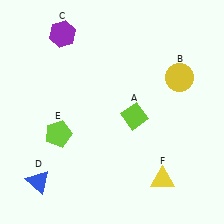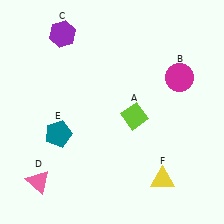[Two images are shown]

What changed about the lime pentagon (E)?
In Image 1, E is lime. In Image 2, it changed to teal.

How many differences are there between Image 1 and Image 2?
There are 3 differences between the two images.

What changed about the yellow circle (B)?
In Image 1, B is yellow. In Image 2, it changed to magenta.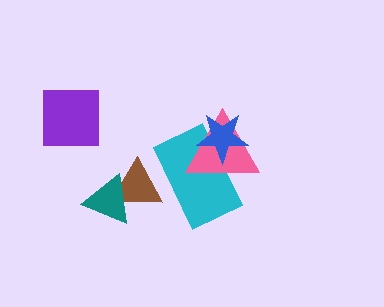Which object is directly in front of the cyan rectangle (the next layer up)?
The brown triangle is directly in front of the cyan rectangle.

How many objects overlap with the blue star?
2 objects overlap with the blue star.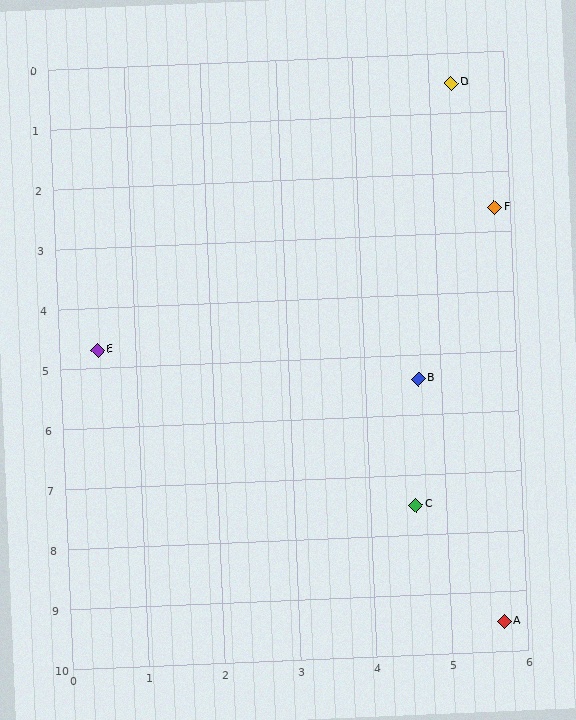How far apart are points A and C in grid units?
Points A and C are about 2.3 grid units apart.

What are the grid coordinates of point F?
Point F is at approximately (5.8, 2.6).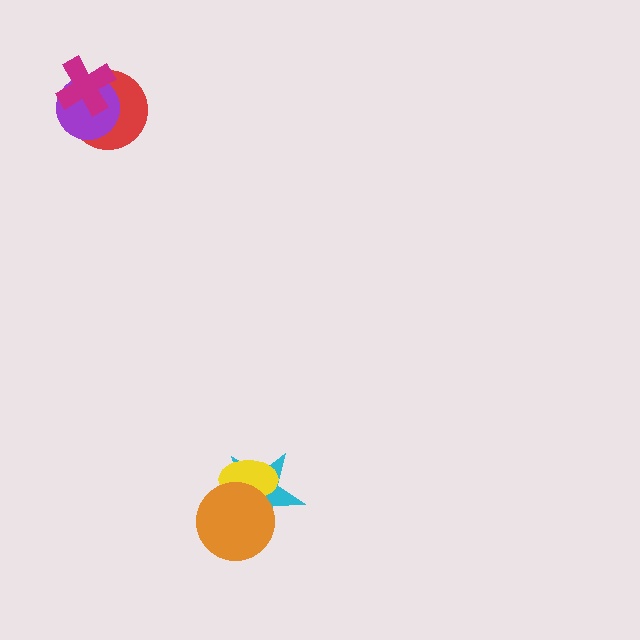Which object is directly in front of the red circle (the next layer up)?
The purple circle is directly in front of the red circle.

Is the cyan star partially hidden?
Yes, it is partially covered by another shape.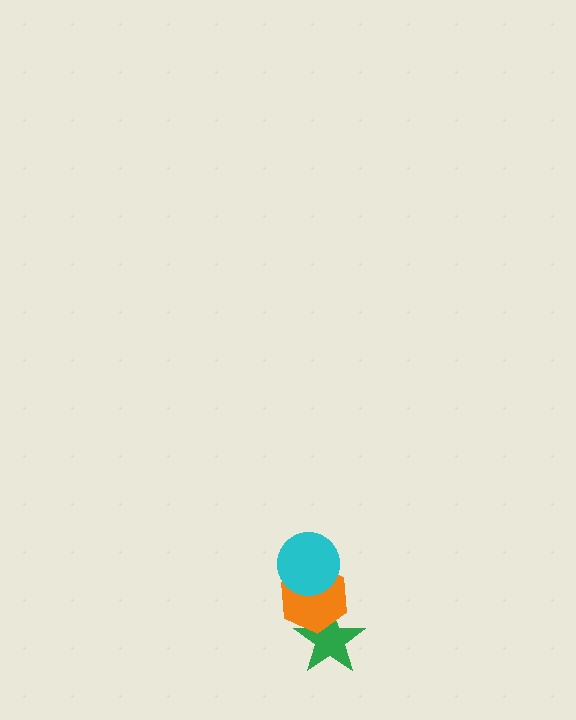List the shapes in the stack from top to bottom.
From top to bottom: the cyan circle, the orange hexagon, the green star.